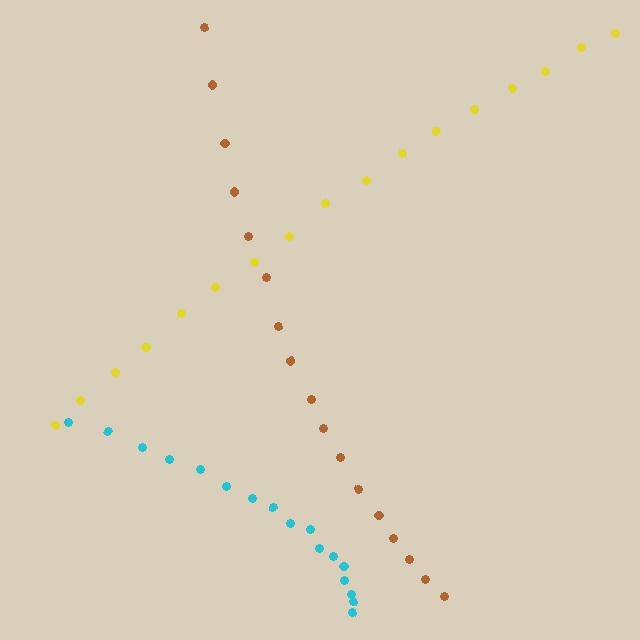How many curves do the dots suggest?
There are 3 distinct paths.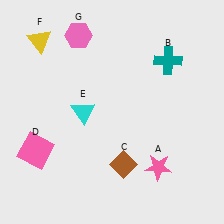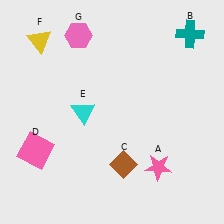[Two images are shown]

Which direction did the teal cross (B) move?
The teal cross (B) moved up.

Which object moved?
The teal cross (B) moved up.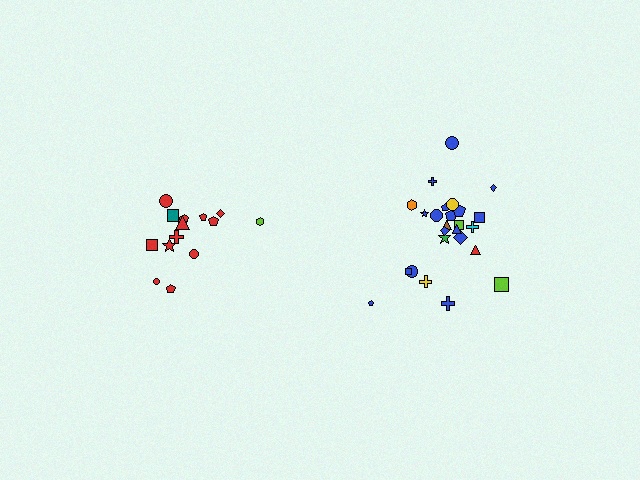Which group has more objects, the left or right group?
The right group.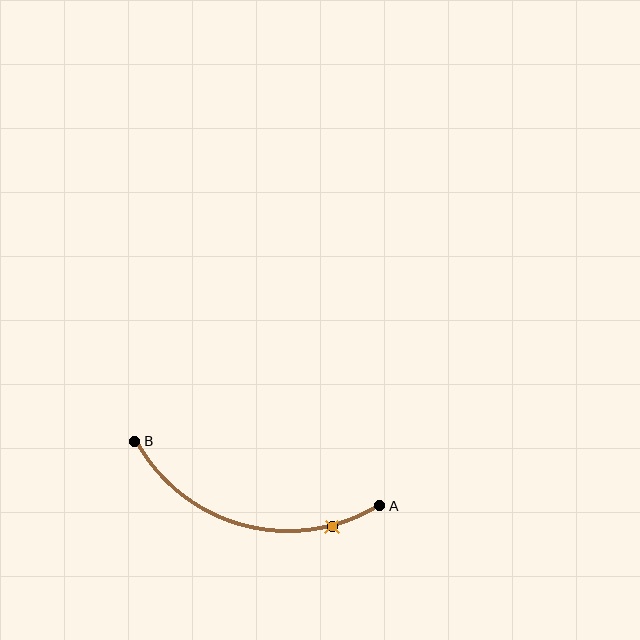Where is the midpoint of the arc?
The arc midpoint is the point on the curve farthest from the straight line joining A and B. It sits below that line.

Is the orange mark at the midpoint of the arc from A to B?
No. The orange mark lies on the arc but is closer to endpoint A. The arc midpoint would be at the point on the curve equidistant along the arc from both A and B.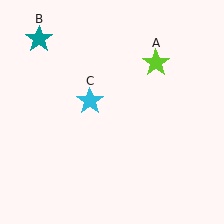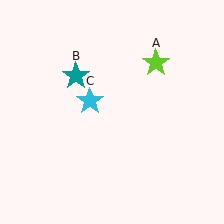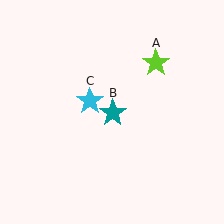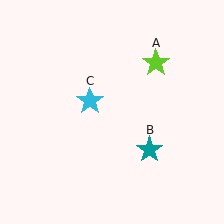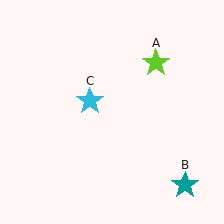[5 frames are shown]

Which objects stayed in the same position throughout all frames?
Lime star (object A) and cyan star (object C) remained stationary.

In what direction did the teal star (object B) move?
The teal star (object B) moved down and to the right.